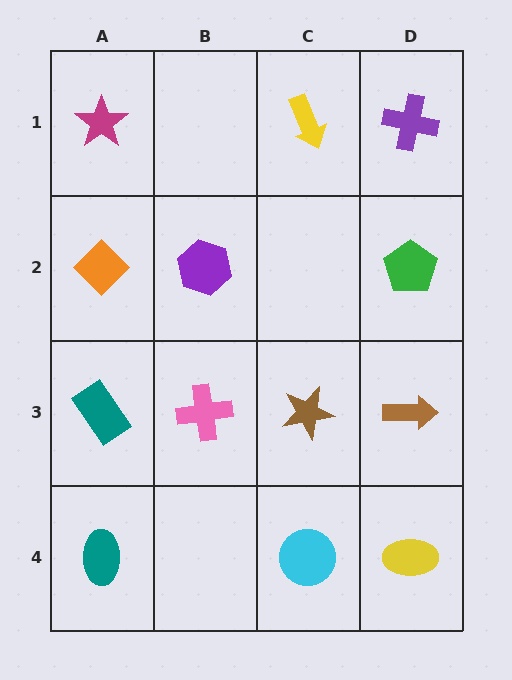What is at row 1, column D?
A purple cross.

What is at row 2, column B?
A purple hexagon.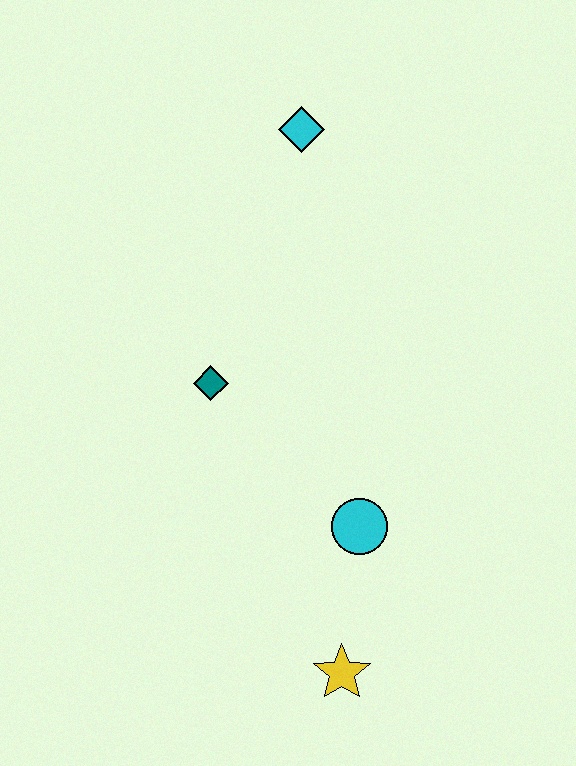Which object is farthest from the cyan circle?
The cyan diamond is farthest from the cyan circle.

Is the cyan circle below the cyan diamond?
Yes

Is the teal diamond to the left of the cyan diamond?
Yes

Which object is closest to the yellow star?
The cyan circle is closest to the yellow star.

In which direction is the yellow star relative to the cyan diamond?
The yellow star is below the cyan diamond.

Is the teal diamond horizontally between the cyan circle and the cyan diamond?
No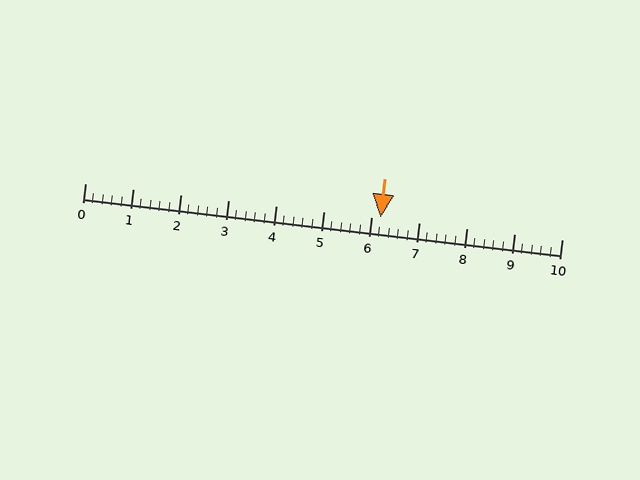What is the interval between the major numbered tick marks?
The major tick marks are spaced 1 units apart.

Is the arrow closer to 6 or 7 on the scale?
The arrow is closer to 6.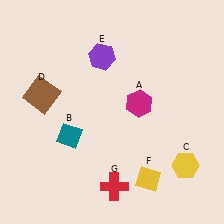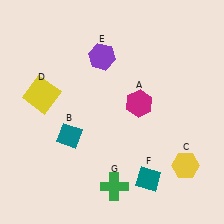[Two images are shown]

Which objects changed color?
D changed from brown to yellow. F changed from yellow to teal. G changed from red to green.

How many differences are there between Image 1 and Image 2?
There are 3 differences between the two images.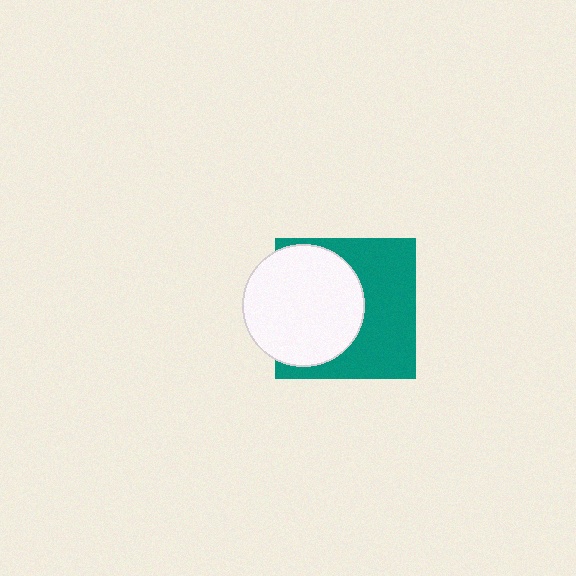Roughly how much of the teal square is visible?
About half of it is visible (roughly 53%).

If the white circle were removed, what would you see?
You would see the complete teal square.